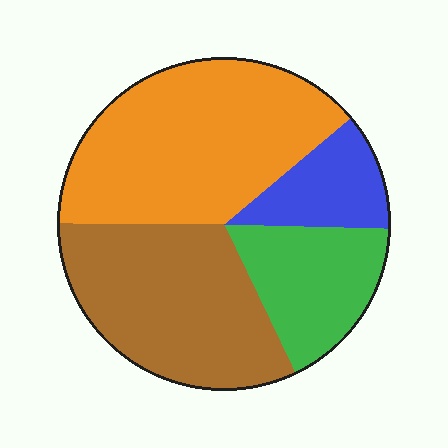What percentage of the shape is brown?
Brown covers 32% of the shape.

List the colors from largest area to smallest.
From largest to smallest: orange, brown, green, blue.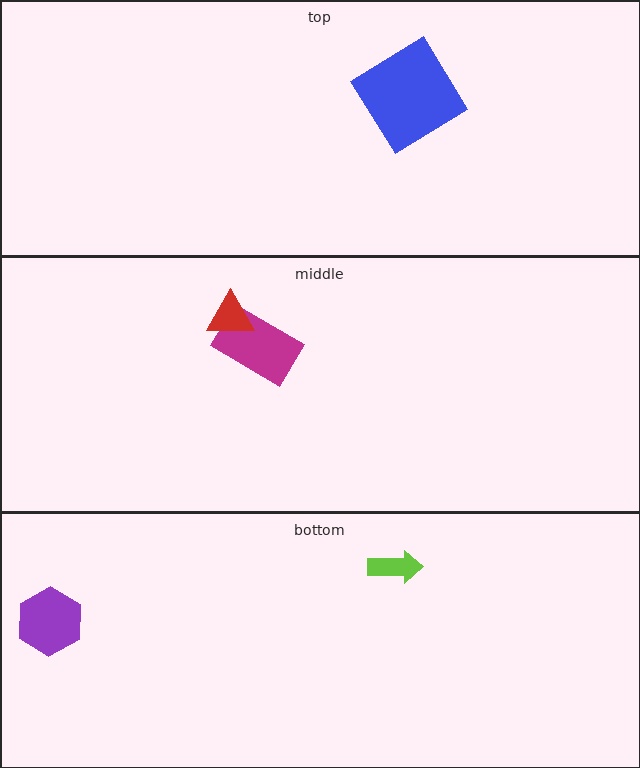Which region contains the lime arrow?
The bottom region.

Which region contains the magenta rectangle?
The middle region.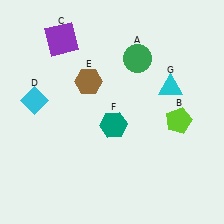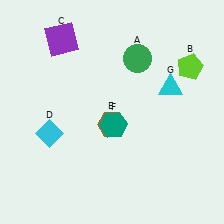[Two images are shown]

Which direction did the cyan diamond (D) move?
The cyan diamond (D) moved down.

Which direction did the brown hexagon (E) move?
The brown hexagon (E) moved down.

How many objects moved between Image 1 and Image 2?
3 objects moved between the two images.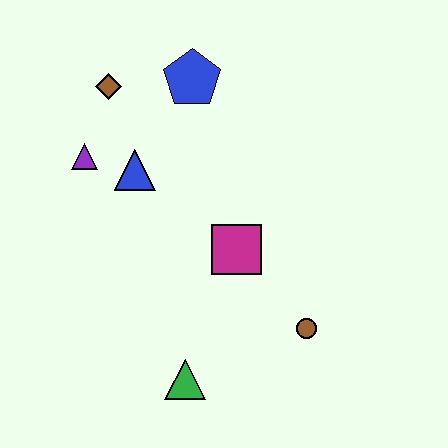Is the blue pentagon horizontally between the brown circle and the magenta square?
No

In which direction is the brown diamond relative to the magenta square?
The brown diamond is above the magenta square.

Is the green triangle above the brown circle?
No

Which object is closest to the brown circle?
The magenta square is closest to the brown circle.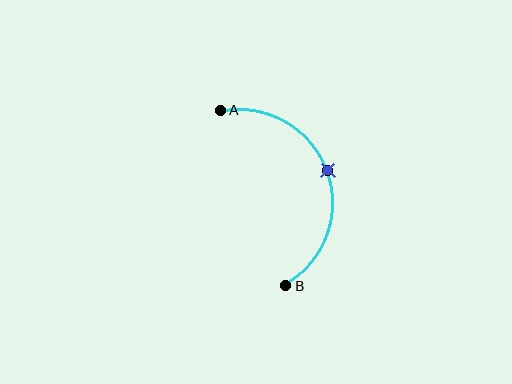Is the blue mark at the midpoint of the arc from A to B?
Yes. The blue mark lies on the arc at equal arc-length from both A and B — it is the arc midpoint.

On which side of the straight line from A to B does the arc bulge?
The arc bulges to the right of the straight line connecting A and B.